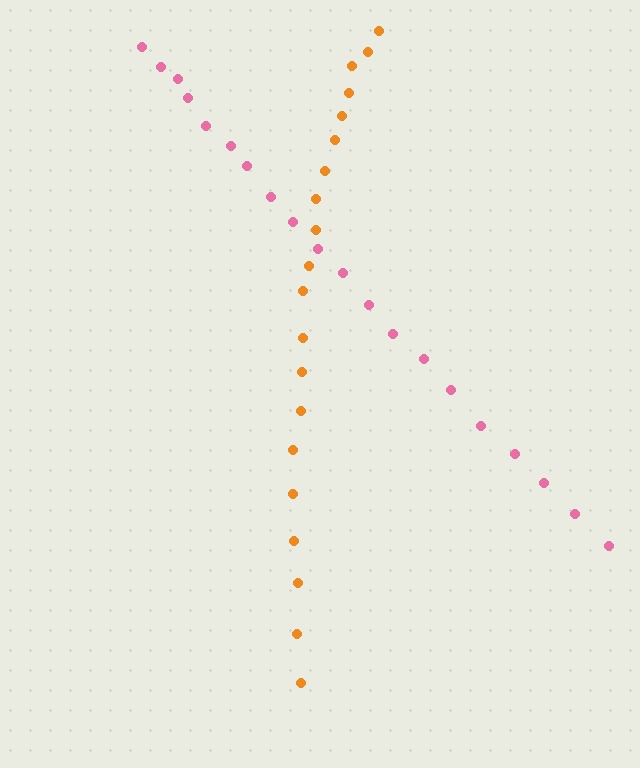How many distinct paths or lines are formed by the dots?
There are 2 distinct paths.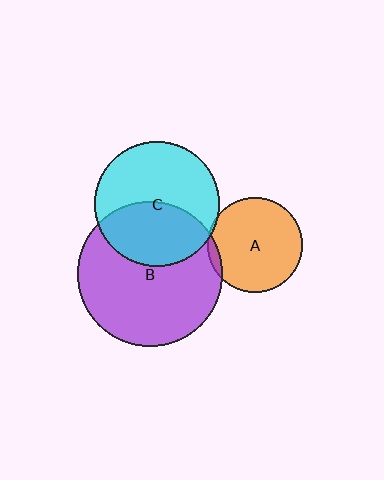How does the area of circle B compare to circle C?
Approximately 1.3 times.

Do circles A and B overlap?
Yes.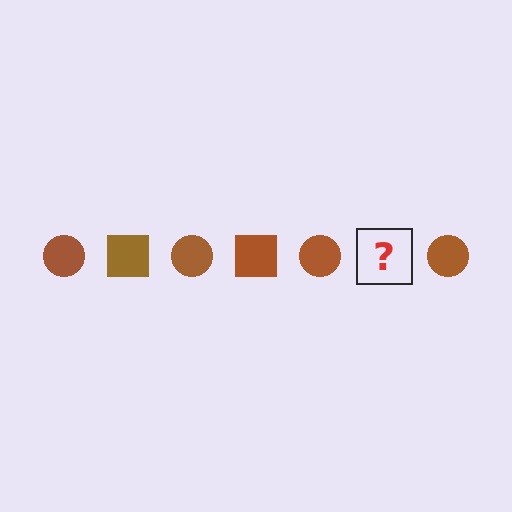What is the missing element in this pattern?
The missing element is a brown square.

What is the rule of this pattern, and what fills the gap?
The rule is that the pattern cycles through circle, square shapes in brown. The gap should be filled with a brown square.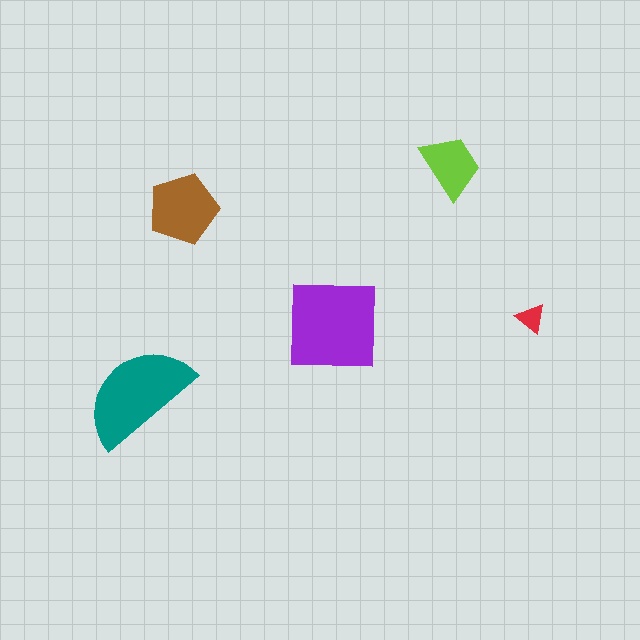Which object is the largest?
The purple square.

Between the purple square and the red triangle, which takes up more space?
The purple square.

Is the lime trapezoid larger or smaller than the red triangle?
Larger.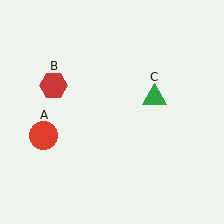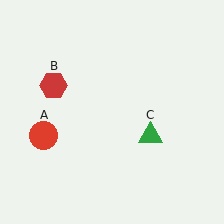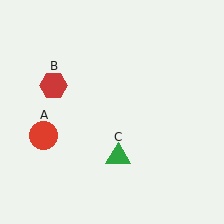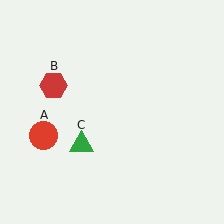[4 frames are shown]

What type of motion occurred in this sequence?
The green triangle (object C) rotated clockwise around the center of the scene.